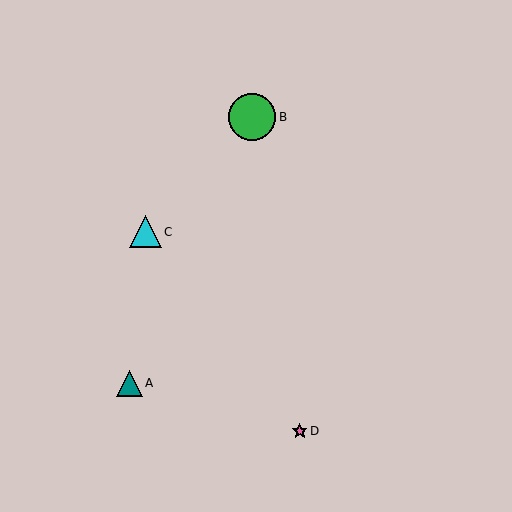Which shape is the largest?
The green circle (labeled B) is the largest.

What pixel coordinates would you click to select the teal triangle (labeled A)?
Click at (130, 383) to select the teal triangle A.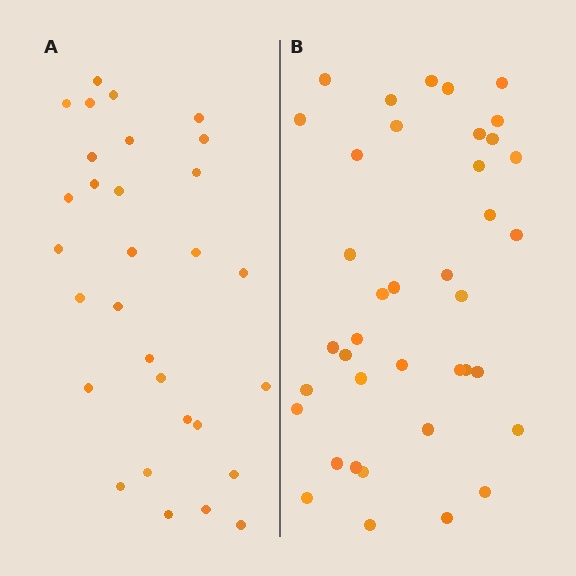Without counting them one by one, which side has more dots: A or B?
Region B (the right region) has more dots.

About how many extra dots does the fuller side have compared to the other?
Region B has roughly 8 or so more dots than region A.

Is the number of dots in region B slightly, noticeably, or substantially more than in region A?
Region B has noticeably more, but not dramatically so. The ratio is roughly 1.3 to 1.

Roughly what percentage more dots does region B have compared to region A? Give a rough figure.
About 30% more.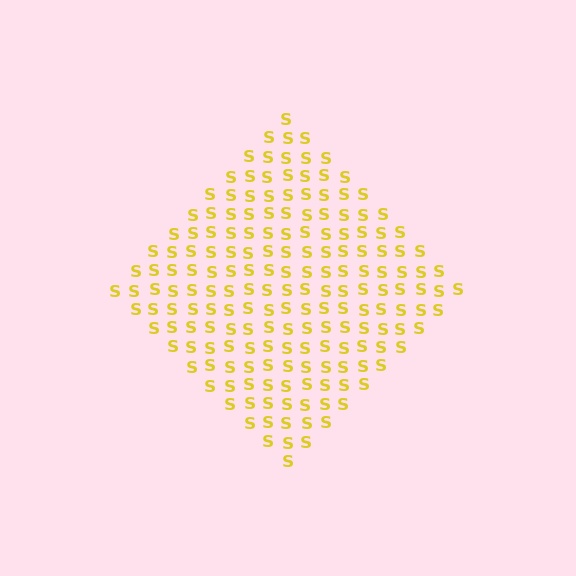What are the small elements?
The small elements are letter S's.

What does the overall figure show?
The overall figure shows a diamond.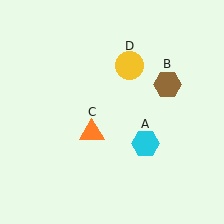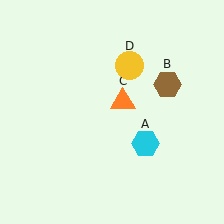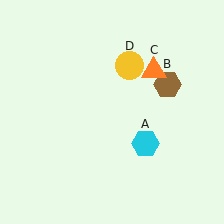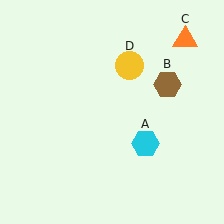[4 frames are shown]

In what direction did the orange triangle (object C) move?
The orange triangle (object C) moved up and to the right.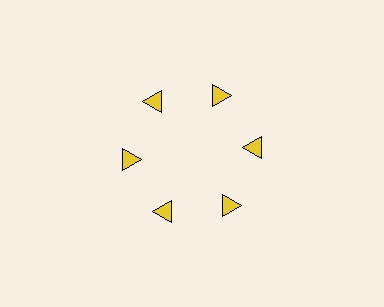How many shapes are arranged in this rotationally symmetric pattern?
There are 6 shapes, arranged in 6 groups of 1.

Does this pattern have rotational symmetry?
Yes, this pattern has 6-fold rotational symmetry. It looks the same after rotating 60 degrees around the center.